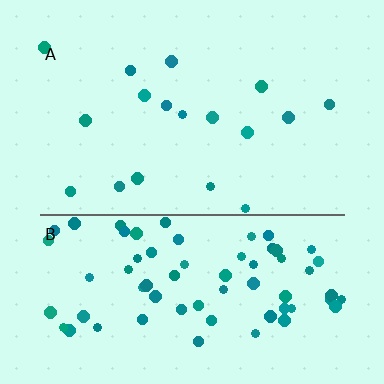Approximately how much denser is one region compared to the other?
Approximately 4.0× — region B over region A.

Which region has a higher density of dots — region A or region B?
B (the bottom).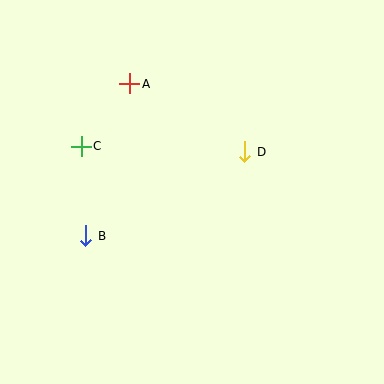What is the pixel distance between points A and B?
The distance between A and B is 158 pixels.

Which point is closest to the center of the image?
Point D at (245, 152) is closest to the center.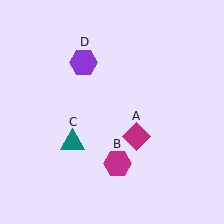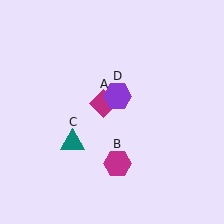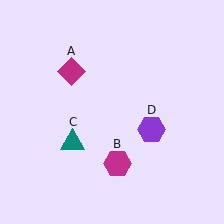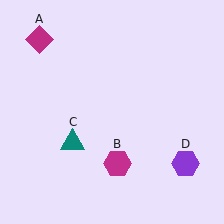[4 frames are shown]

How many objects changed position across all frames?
2 objects changed position: magenta diamond (object A), purple hexagon (object D).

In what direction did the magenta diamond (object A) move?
The magenta diamond (object A) moved up and to the left.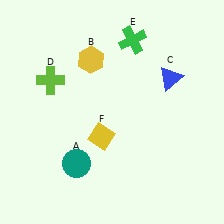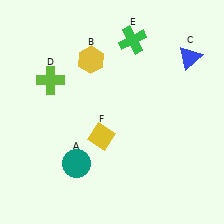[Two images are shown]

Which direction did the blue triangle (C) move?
The blue triangle (C) moved up.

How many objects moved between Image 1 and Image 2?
1 object moved between the two images.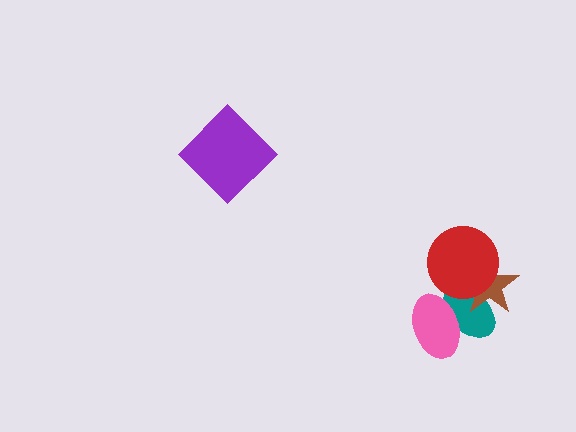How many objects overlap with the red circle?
2 objects overlap with the red circle.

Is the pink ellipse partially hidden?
No, no other shape covers it.